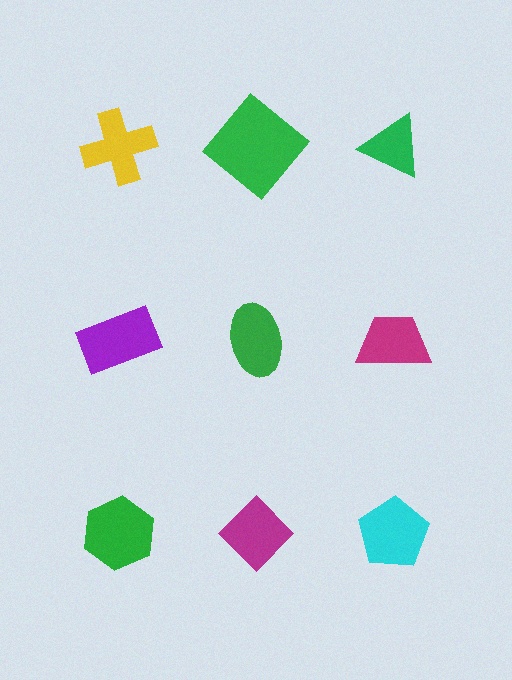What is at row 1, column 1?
A yellow cross.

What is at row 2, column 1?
A purple rectangle.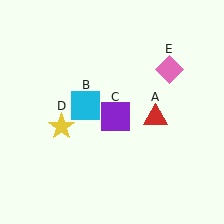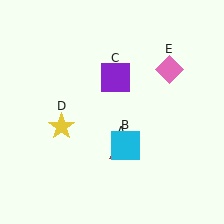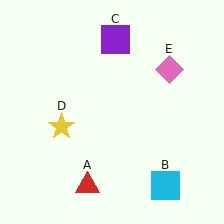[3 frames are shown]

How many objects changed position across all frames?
3 objects changed position: red triangle (object A), cyan square (object B), purple square (object C).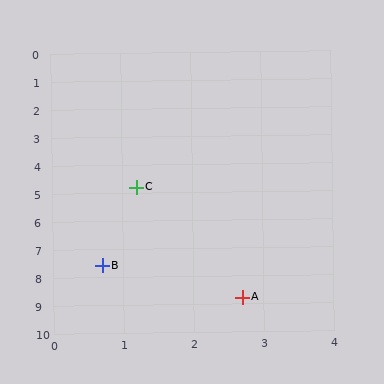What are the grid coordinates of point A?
Point A is at approximately (2.7, 8.8).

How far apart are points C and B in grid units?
Points C and B are about 2.8 grid units apart.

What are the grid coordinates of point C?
Point C is at approximately (1.2, 4.8).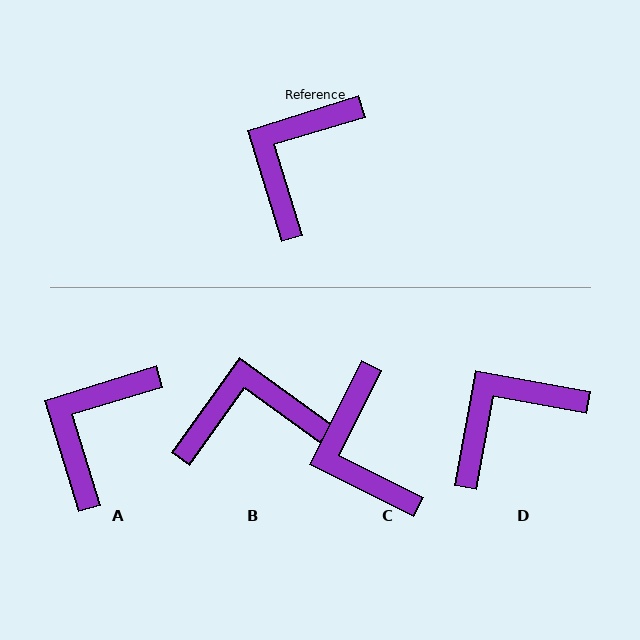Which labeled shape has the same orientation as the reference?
A.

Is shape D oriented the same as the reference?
No, it is off by about 27 degrees.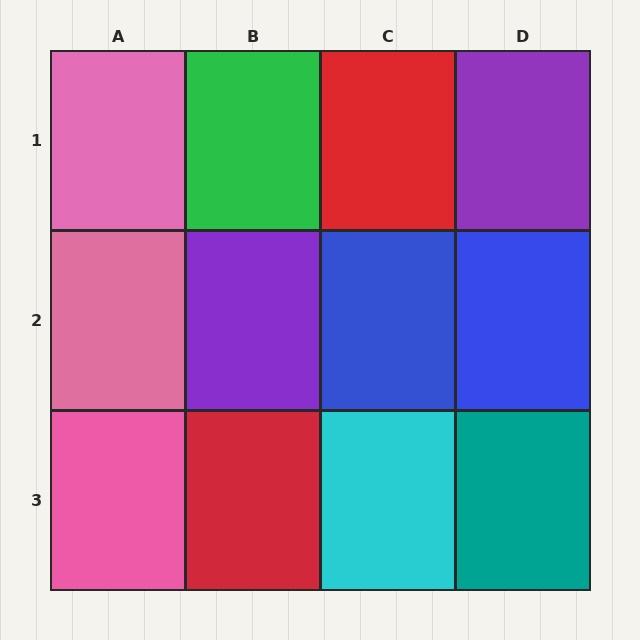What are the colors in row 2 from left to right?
Pink, purple, blue, blue.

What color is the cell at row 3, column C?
Cyan.